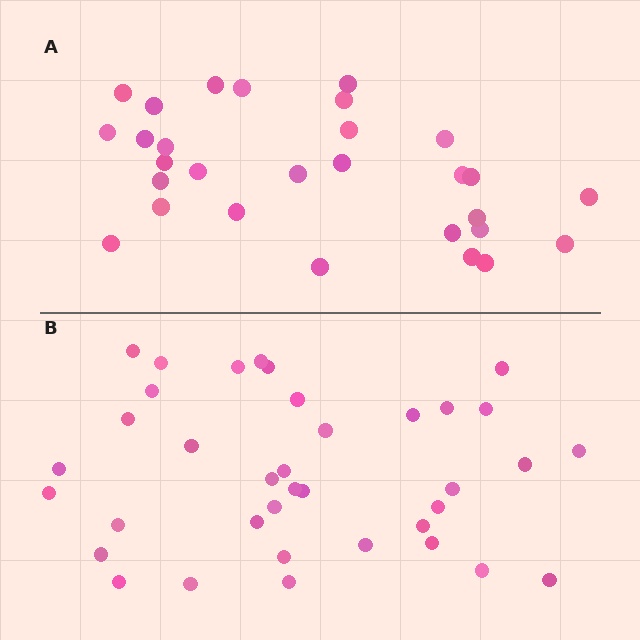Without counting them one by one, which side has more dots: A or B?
Region B (the bottom region) has more dots.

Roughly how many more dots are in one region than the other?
Region B has roughly 8 or so more dots than region A.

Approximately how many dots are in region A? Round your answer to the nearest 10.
About 30 dots. (The exact count is 29, which rounds to 30.)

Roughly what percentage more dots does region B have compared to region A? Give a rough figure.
About 30% more.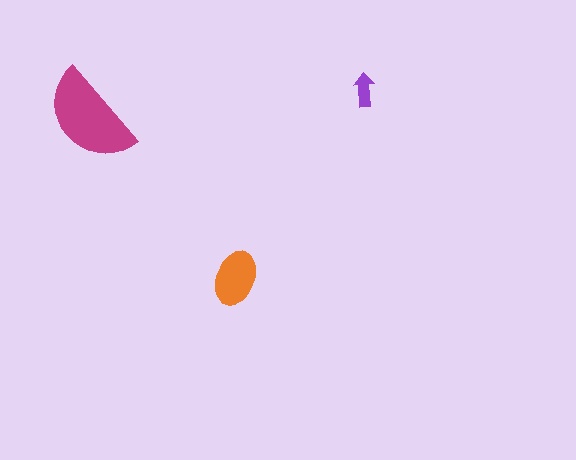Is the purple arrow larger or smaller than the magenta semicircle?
Smaller.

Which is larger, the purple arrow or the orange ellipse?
The orange ellipse.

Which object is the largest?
The magenta semicircle.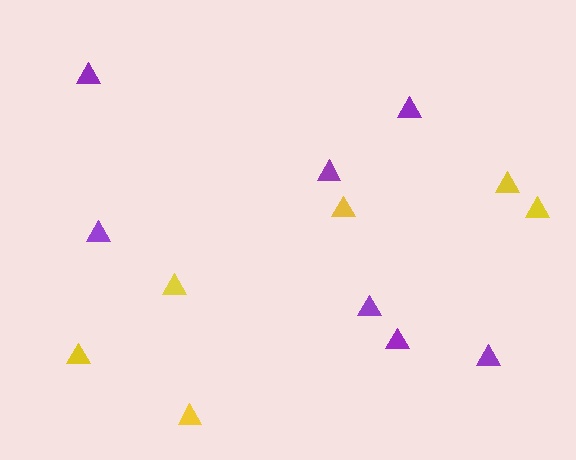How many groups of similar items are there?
There are 2 groups: one group of purple triangles (7) and one group of yellow triangles (6).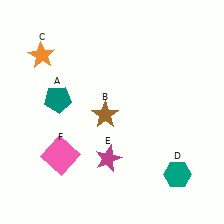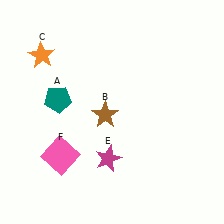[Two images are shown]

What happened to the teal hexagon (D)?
The teal hexagon (D) was removed in Image 2. It was in the bottom-right area of Image 1.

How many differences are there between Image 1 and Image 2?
There is 1 difference between the two images.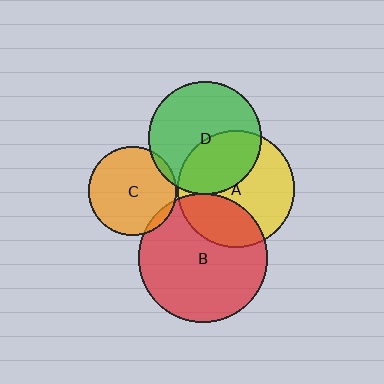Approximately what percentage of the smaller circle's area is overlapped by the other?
Approximately 5%.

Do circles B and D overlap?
Yes.